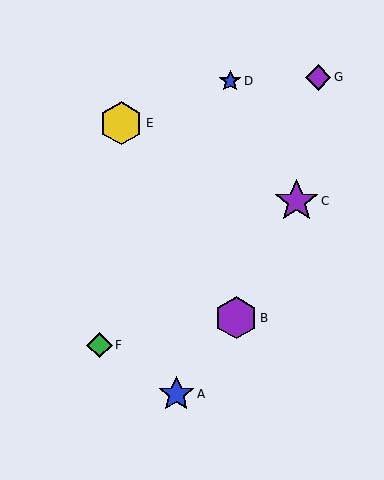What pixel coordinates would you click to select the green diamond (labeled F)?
Click at (100, 345) to select the green diamond F.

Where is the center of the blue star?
The center of the blue star is at (230, 81).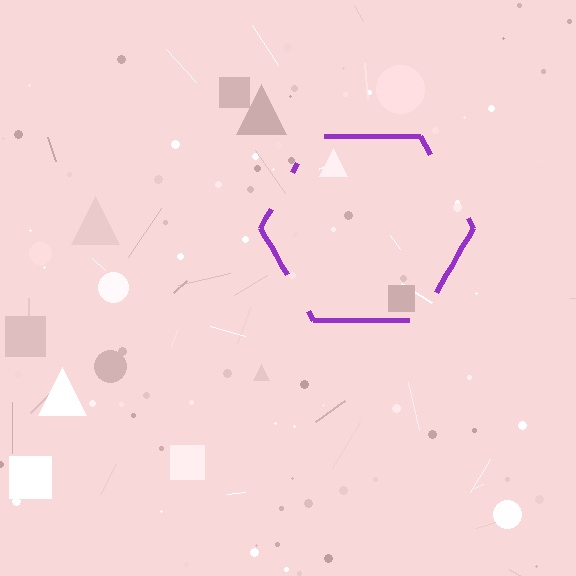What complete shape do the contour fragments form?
The contour fragments form a hexagon.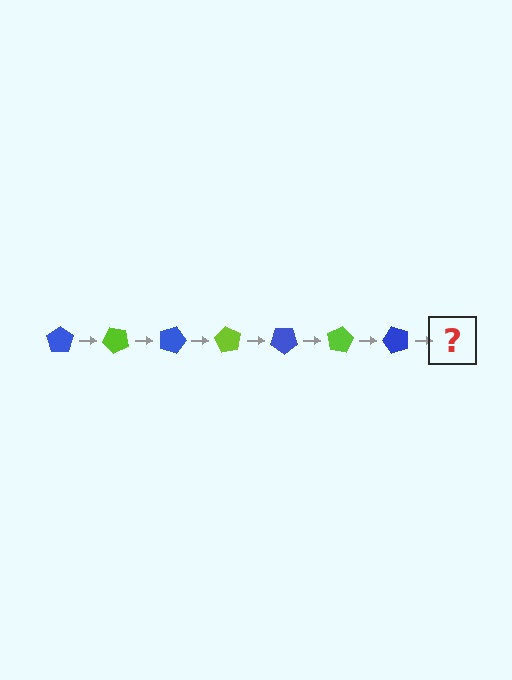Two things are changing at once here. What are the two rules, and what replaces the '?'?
The two rules are that it rotates 45 degrees each step and the color cycles through blue and lime. The '?' should be a lime pentagon, rotated 315 degrees from the start.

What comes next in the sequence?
The next element should be a lime pentagon, rotated 315 degrees from the start.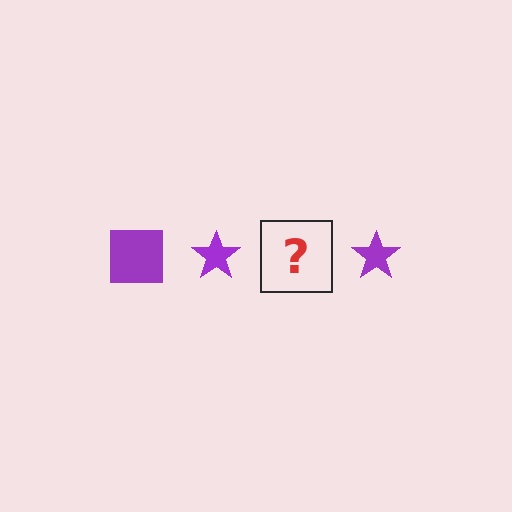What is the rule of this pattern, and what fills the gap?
The rule is that the pattern cycles through square, star shapes in purple. The gap should be filled with a purple square.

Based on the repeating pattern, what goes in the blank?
The blank should be a purple square.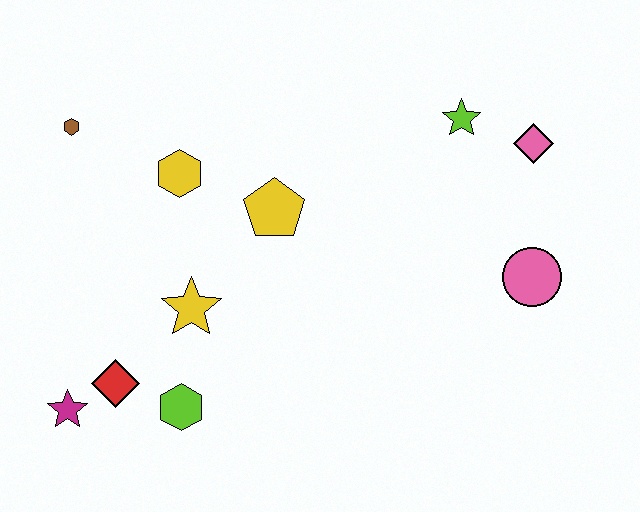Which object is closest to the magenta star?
The red diamond is closest to the magenta star.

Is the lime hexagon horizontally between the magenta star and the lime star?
Yes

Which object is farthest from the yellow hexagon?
The pink circle is farthest from the yellow hexagon.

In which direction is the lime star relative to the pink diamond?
The lime star is to the left of the pink diamond.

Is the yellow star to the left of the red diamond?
No